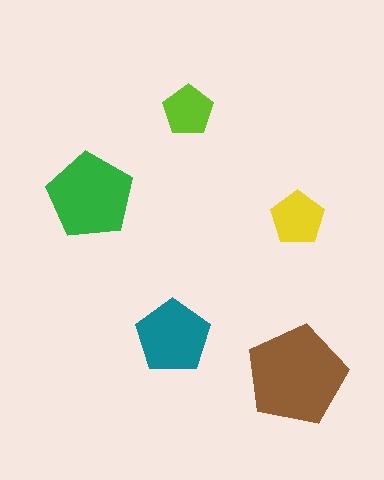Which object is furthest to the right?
The yellow pentagon is rightmost.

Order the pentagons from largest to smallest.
the brown one, the green one, the teal one, the yellow one, the lime one.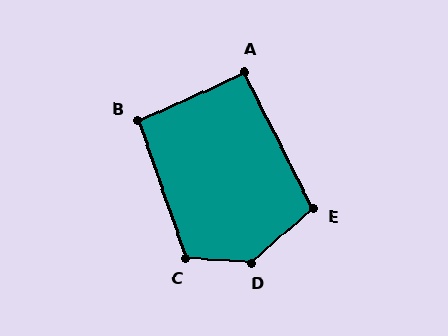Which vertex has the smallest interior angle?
A, at approximately 92 degrees.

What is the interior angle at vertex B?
Approximately 95 degrees (obtuse).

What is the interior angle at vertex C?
Approximately 112 degrees (obtuse).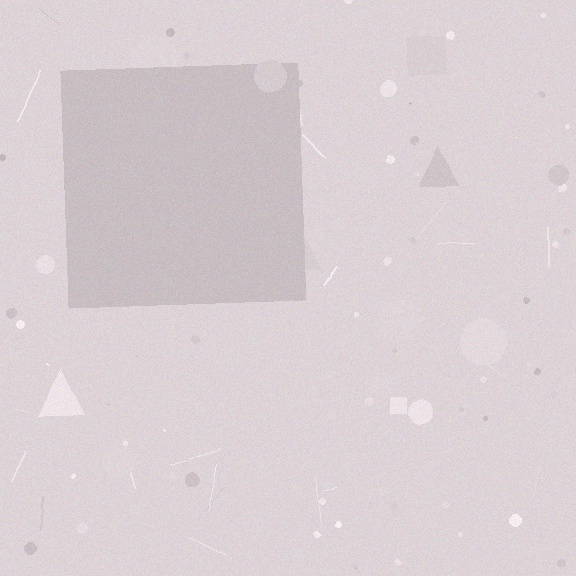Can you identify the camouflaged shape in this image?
The camouflaged shape is a square.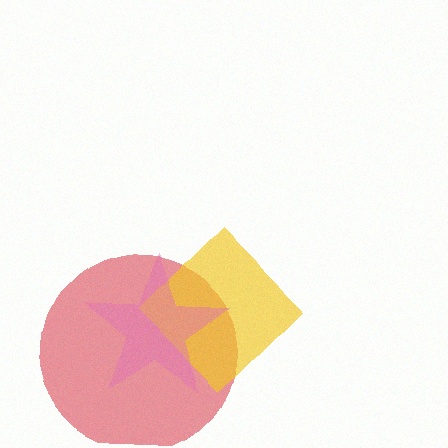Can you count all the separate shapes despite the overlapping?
Yes, there are 3 separate shapes.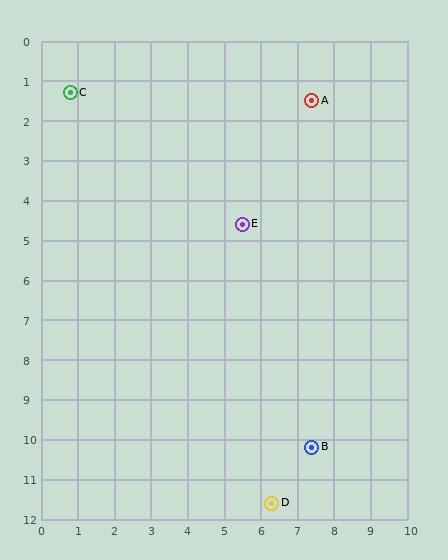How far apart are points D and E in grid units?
Points D and E are about 7.0 grid units apart.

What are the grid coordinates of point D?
Point D is at approximately (6.3, 11.6).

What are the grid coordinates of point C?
Point C is at approximately (0.8, 1.3).